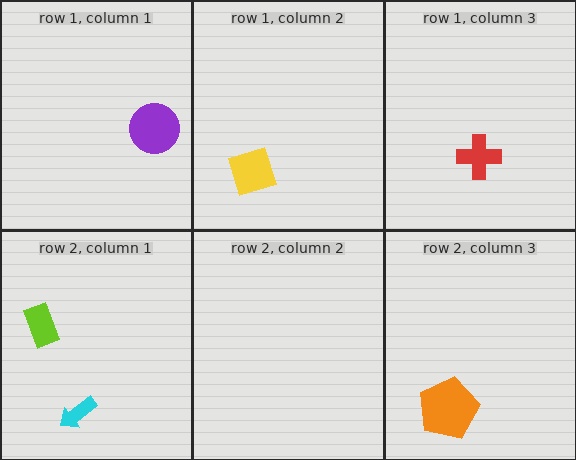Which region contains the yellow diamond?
The row 1, column 2 region.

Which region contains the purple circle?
The row 1, column 1 region.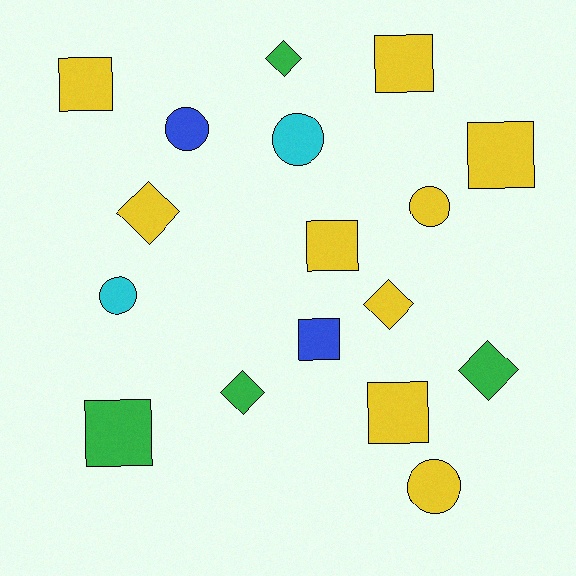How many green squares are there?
There is 1 green square.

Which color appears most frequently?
Yellow, with 9 objects.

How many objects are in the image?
There are 17 objects.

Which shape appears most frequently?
Square, with 7 objects.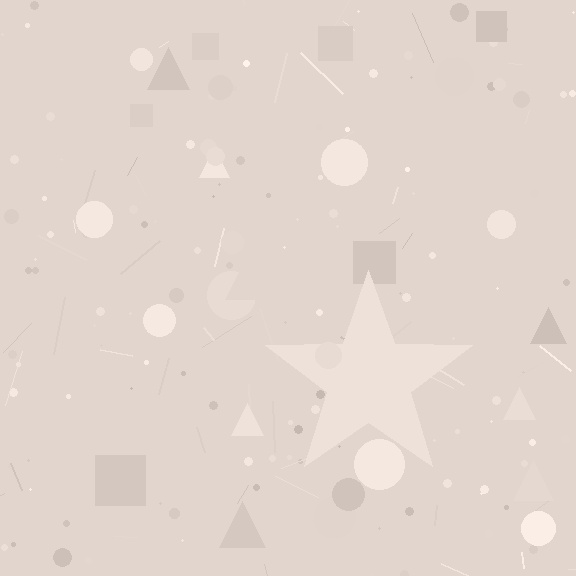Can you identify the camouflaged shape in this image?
The camouflaged shape is a star.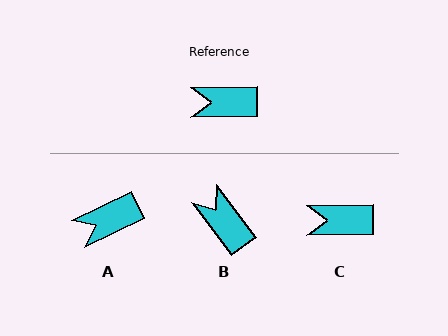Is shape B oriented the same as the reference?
No, it is off by about 54 degrees.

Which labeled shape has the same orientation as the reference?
C.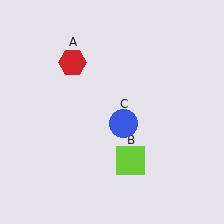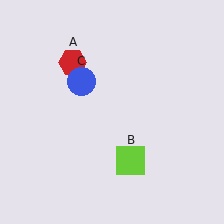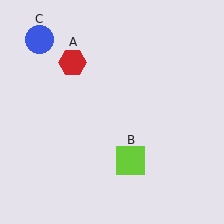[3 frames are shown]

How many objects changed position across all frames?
1 object changed position: blue circle (object C).